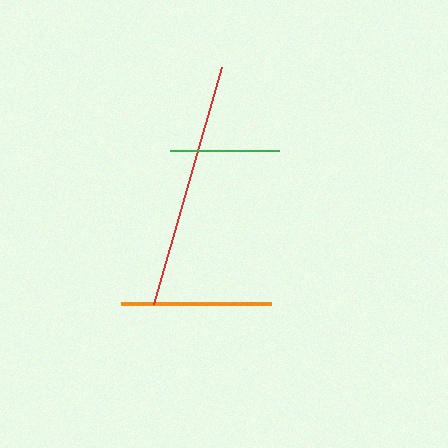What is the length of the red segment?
The red segment is approximately 247 pixels long.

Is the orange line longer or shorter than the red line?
The red line is longer than the orange line.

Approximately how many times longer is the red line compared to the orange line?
The red line is approximately 1.6 times the length of the orange line.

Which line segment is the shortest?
The green line is the shortest at approximately 109 pixels.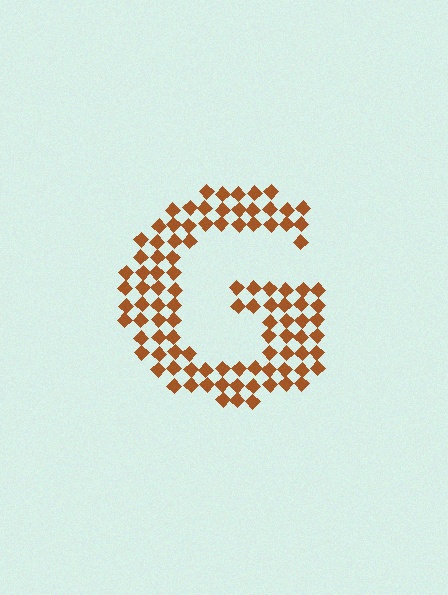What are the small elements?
The small elements are diamonds.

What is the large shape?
The large shape is the letter G.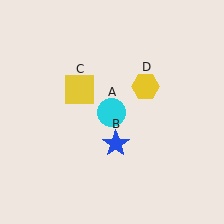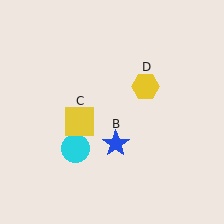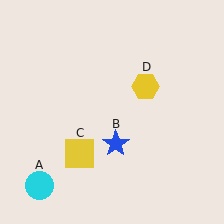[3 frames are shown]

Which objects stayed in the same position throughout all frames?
Blue star (object B) and yellow hexagon (object D) remained stationary.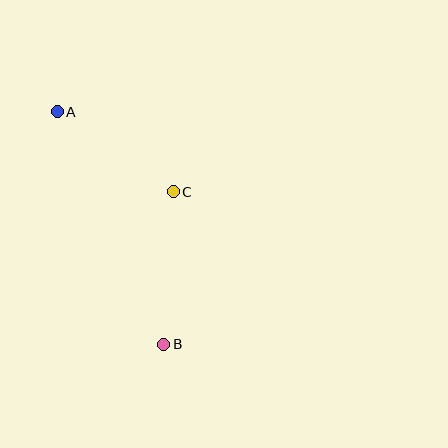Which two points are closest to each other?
Points A and C are closest to each other.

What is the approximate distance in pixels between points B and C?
The distance between B and C is approximately 153 pixels.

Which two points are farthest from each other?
Points A and B are farthest from each other.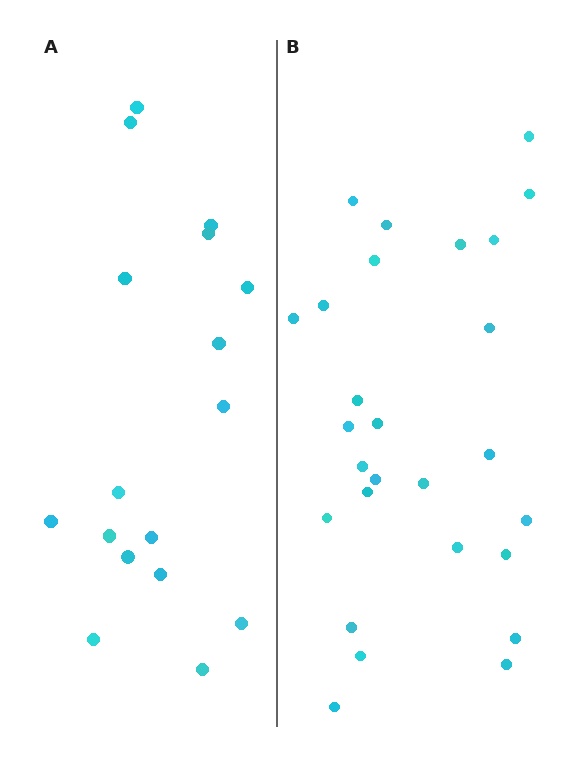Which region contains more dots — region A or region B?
Region B (the right region) has more dots.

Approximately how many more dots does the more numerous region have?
Region B has roughly 10 or so more dots than region A.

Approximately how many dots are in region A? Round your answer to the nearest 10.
About 20 dots. (The exact count is 17, which rounds to 20.)